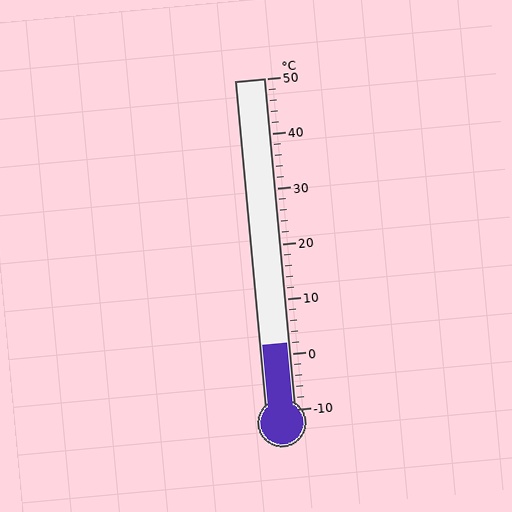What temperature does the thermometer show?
The thermometer shows approximately 2°C.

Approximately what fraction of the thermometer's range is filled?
The thermometer is filled to approximately 20% of its range.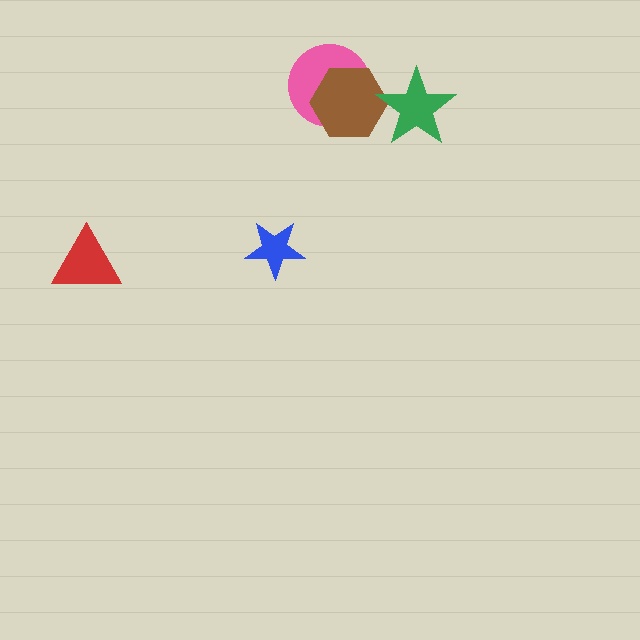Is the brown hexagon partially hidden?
Yes, it is partially covered by another shape.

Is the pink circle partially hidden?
Yes, it is partially covered by another shape.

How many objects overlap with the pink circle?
1 object overlaps with the pink circle.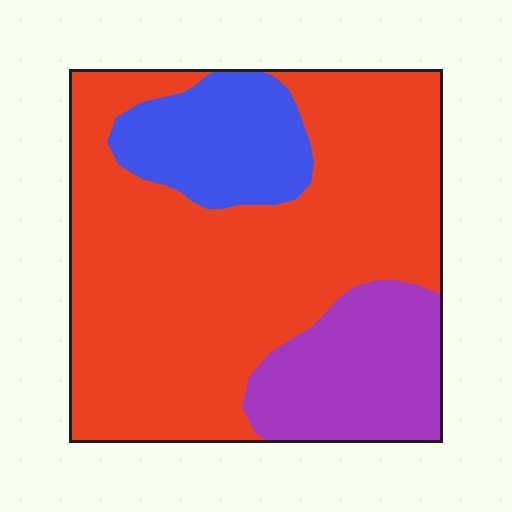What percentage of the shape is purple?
Purple covers around 20% of the shape.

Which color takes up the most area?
Red, at roughly 65%.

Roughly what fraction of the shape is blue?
Blue covers 15% of the shape.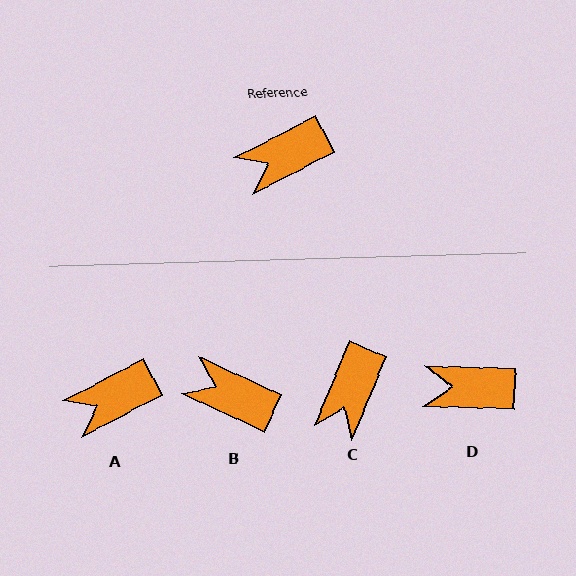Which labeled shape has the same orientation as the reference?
A.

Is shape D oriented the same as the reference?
No, it is off by about 29 degrees.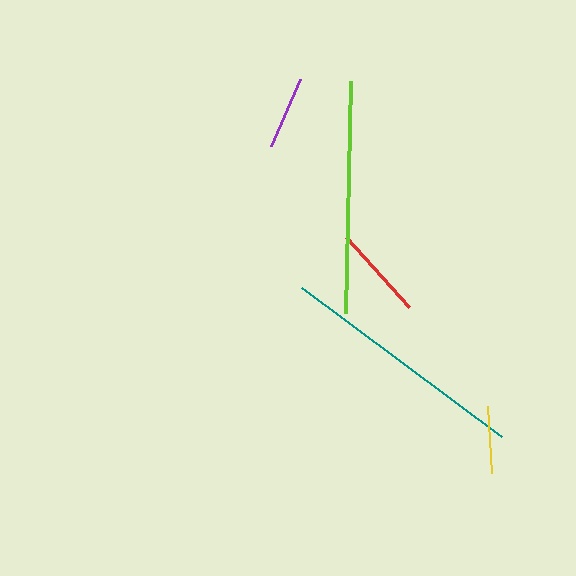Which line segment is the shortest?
The yellow line is the shortest at approximately 67 pixels.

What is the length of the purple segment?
The purple segment is approximately 73 pixels long.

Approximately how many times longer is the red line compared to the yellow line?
The red line is approximately 1.4 times the length of the yellow line.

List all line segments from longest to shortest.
From longest to shortest: teal, lime, red, purple, yellow.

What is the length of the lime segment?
The lime segment is approximately 233 pixels long.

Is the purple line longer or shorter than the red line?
The red line is longer than the purple line.